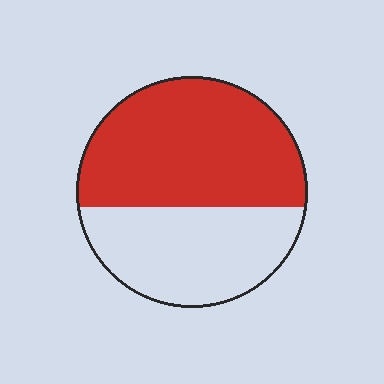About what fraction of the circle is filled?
About three fifths (3/5).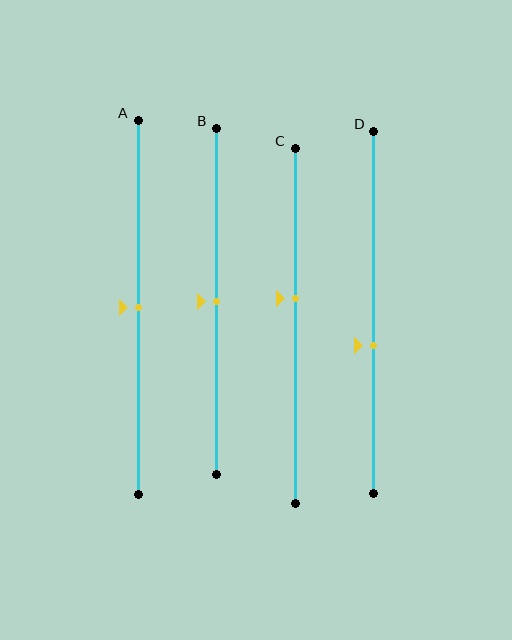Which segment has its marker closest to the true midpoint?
Segment A has its marker closest to the true midpoint.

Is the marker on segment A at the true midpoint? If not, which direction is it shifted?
Yes, the marker on segment A is at the true midpoint.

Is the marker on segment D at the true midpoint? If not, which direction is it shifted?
No, the marker on segment D is shifted downward by about 9% of the segment length.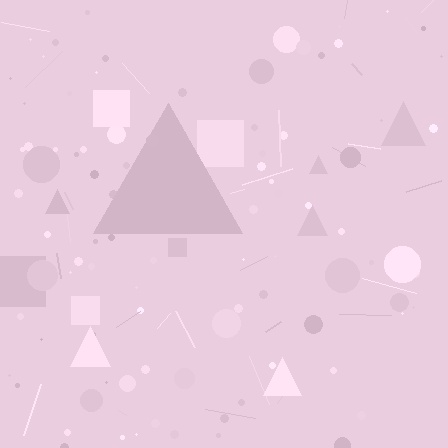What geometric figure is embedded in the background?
A triangle is embedded in the background.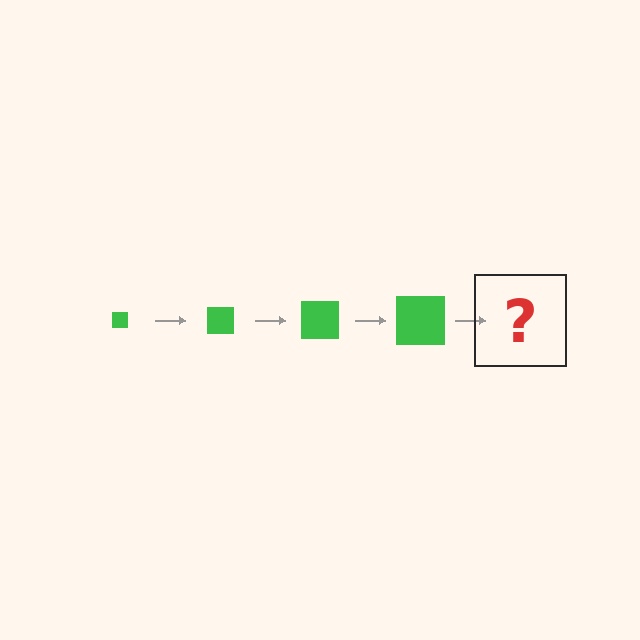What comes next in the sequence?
The next element should be a green square, larger than the previous one.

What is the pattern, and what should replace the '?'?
The pattern is that the square gets progressively larger each step. The '?' should be a green square, larger than the previous one.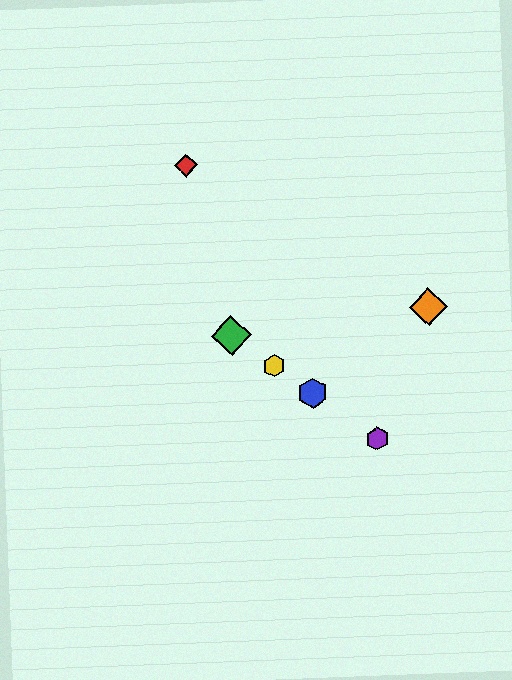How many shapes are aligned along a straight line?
4 shapes (the blue hexagon, the green diamond, the yellow hexagon, the purple hexagon) are aligned along a straight line.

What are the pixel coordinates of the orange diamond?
The orange diamond is at (428, 307).